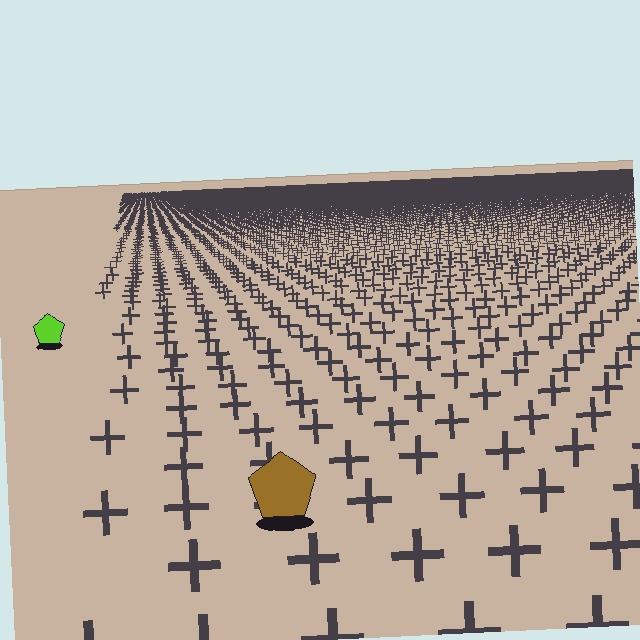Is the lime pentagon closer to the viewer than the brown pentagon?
No. The brown pentagon is closer — you can tell from the texture gradient: the ground texture is coarser near it.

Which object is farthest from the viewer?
The lime pentagon is farthest from the viewer. It appears smaller and the ground texture around it is denser.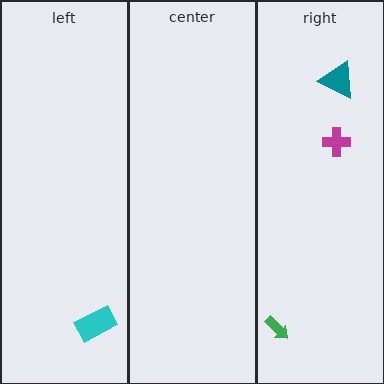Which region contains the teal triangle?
The right region.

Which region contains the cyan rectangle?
The left region.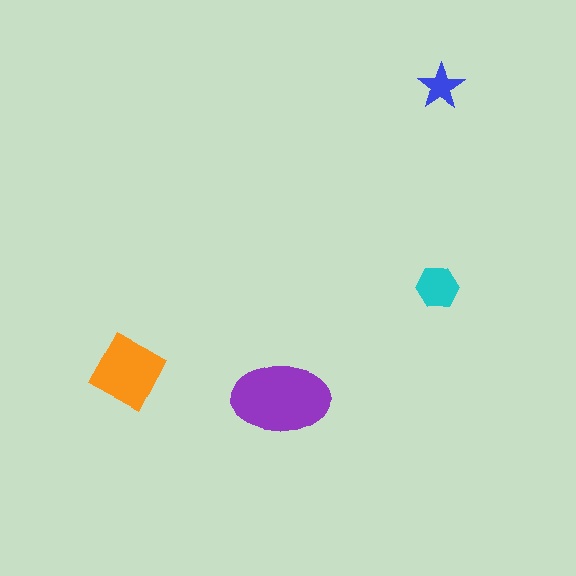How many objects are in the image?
There are 4 objects in the image.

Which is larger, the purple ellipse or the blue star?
The purple ellipse.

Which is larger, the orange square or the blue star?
The orange square.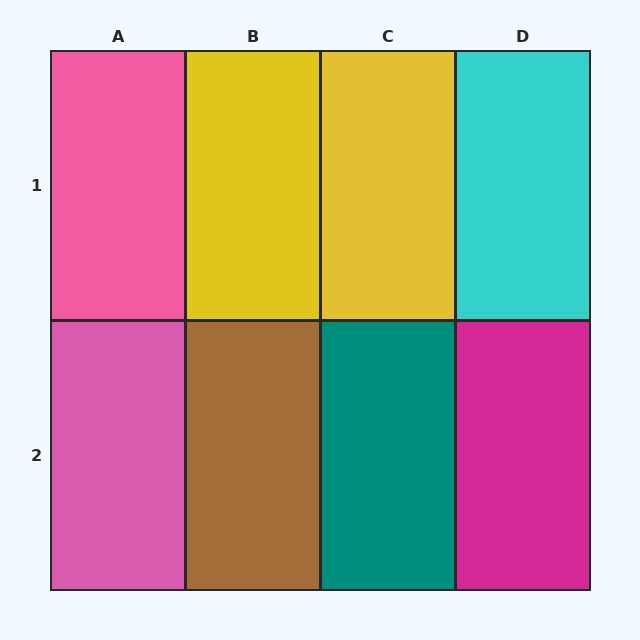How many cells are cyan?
1 cell is cyan.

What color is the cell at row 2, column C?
Teal.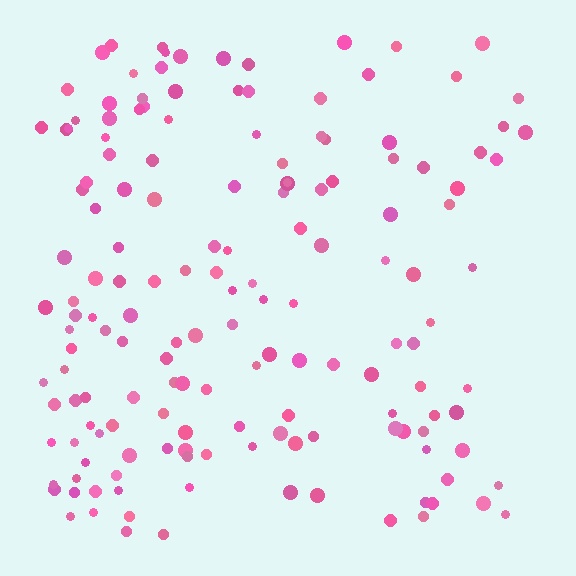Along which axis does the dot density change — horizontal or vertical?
Horizontal.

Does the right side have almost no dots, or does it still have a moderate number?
Still a moderate number, just noticeably fewer than the left.